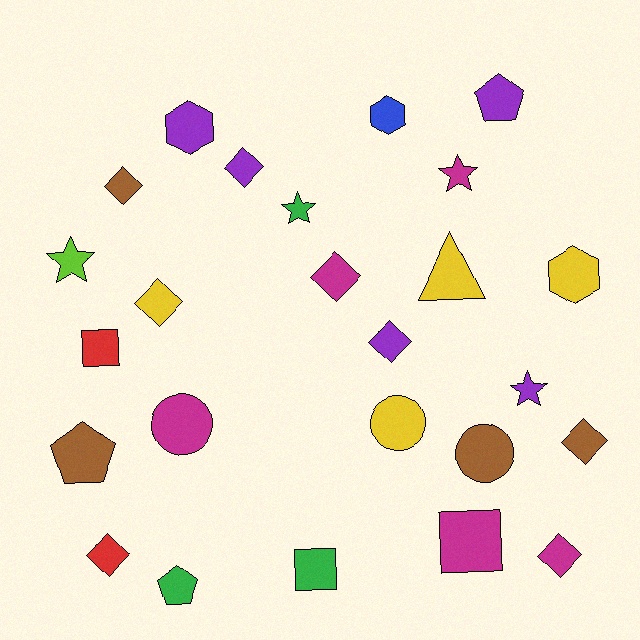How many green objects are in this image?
There are 3 green objects.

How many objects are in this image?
There are 25 objects.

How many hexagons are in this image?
There are 3 hexagons.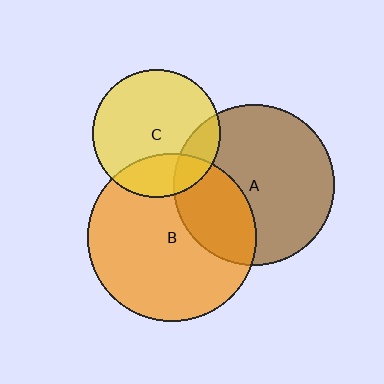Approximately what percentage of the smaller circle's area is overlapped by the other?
Approximately 15%.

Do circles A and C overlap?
Yes.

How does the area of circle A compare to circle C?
Approximately 1.6 times.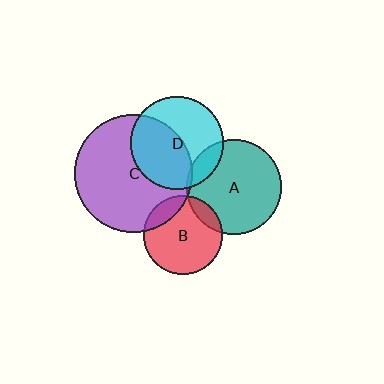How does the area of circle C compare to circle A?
Approximately 1.5 times.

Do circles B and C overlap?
Yes.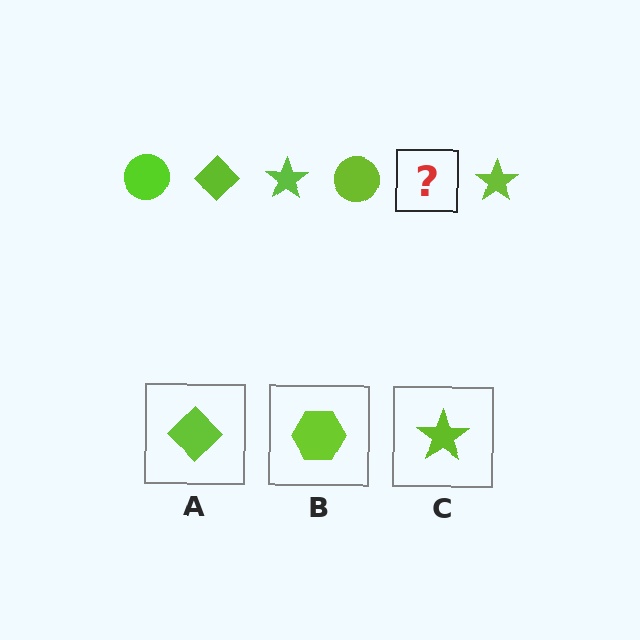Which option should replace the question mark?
Option A.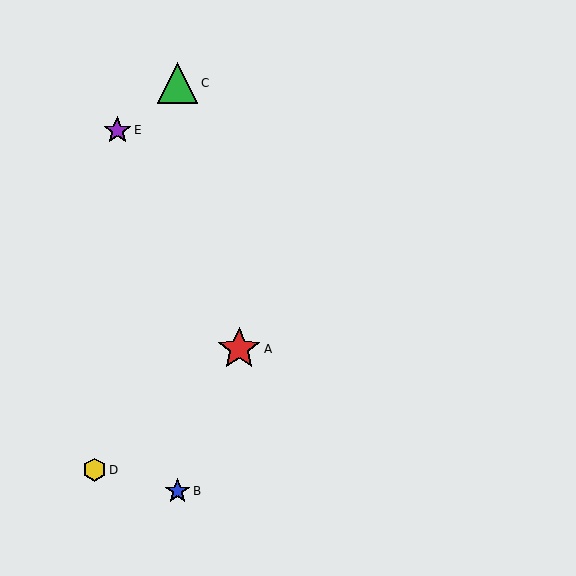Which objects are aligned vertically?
Objects B, C are aligned vertically.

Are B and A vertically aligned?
No, B is at x≈177 and A is at x≈239.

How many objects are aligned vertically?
2 objects (B, C) are aligned vertically.